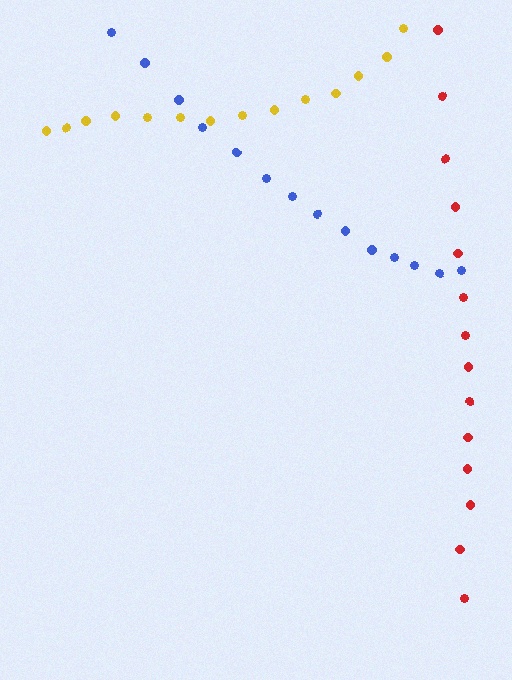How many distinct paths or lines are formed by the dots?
There are 3 distinct paths.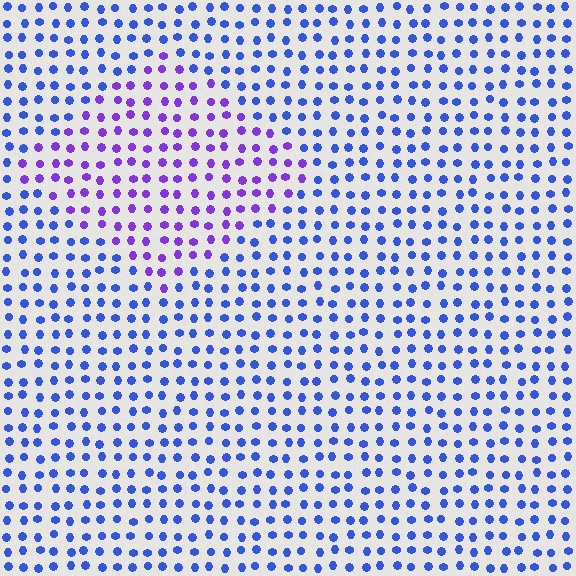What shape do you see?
I see a diamond.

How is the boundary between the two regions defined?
The boundary is defined purely by a slight shift in hue (about 41 degrees). Spacing, size, and orientation are identical on both sides.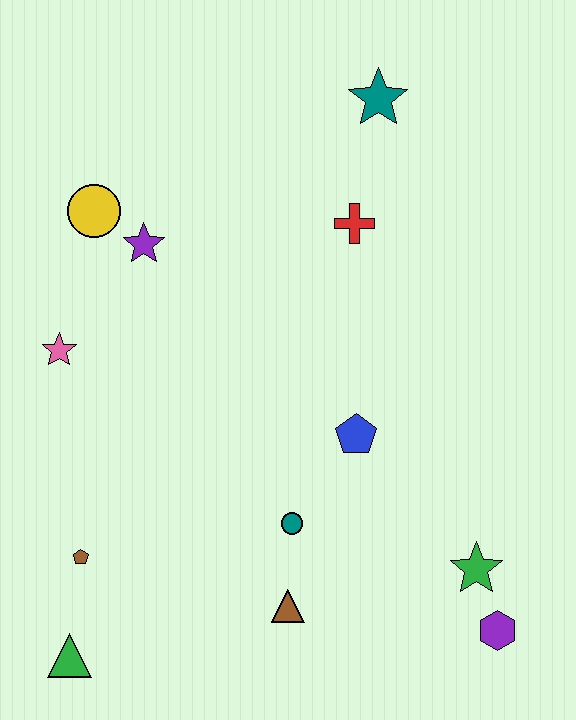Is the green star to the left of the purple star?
No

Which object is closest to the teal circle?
The brown triangle is closest to the teal circle.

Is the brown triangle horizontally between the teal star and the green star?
No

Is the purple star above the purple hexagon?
Yes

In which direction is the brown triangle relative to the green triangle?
The brown triangle is to the right of the green triangle.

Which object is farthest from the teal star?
The green triangle is farthest from the teal star.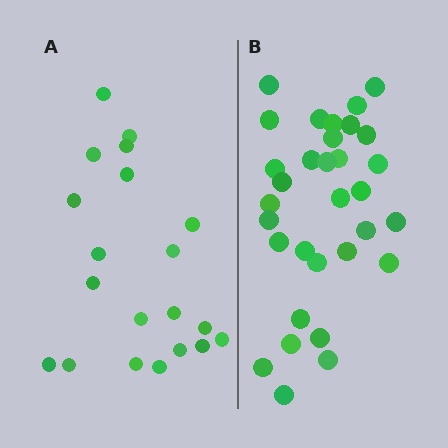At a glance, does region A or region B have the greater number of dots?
Region B (the right region) has more dots.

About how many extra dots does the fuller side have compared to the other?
Region B has roughly 12 or so more dots than region A.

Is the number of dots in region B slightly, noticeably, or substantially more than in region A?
Region B has substantially more. The ratio is roughly 1.6 to 1.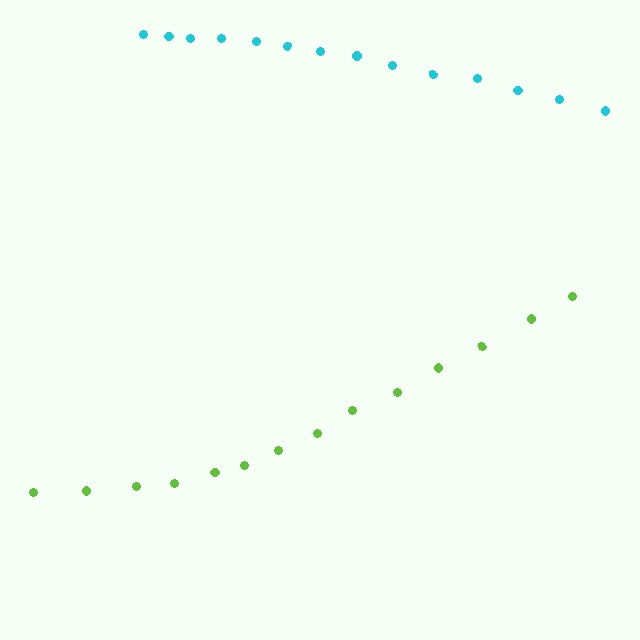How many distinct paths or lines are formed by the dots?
There are 2 distinct paths.